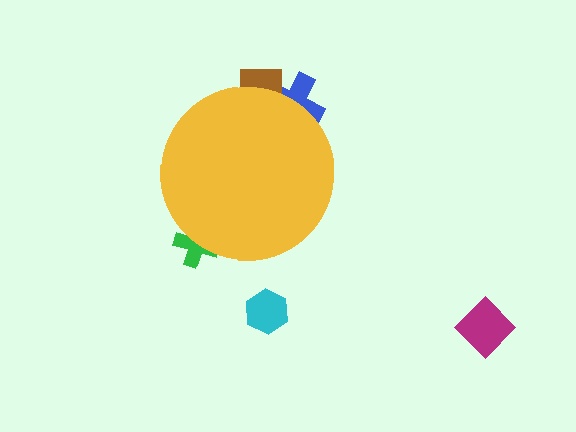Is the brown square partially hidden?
Yes, the brown square is partially hidden behind the yellow circle.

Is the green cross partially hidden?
Yes, the green cross is partially hidden behind the yellow circle.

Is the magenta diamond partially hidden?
No, the magenta diamond is fully visible.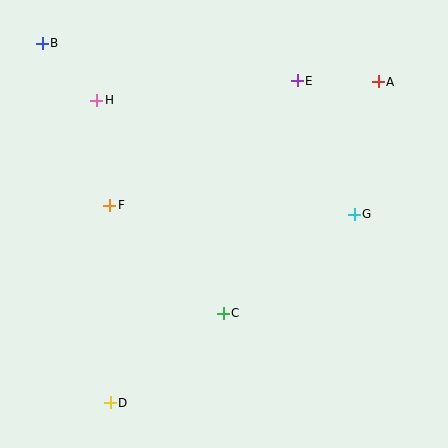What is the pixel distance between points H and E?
The distance between H and E is 202 pixels.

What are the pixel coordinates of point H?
Point H is at (97, 100).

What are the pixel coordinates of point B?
Point B is at (42, 43).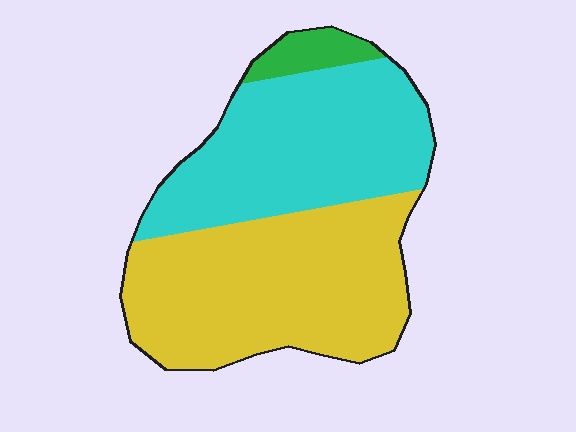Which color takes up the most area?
Yellow, at roughly 50%.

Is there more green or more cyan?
Cyan.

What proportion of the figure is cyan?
Cyan takes up about two fifths (2/5) of the figure.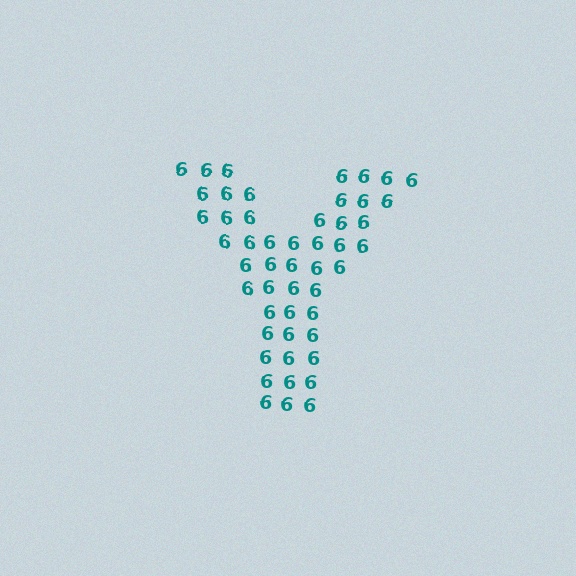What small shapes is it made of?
It is made of small digit 6's.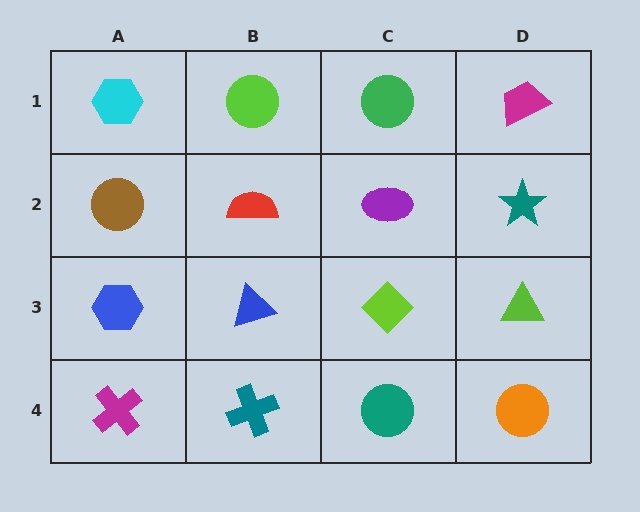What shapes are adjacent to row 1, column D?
A teal star (row 2, column D), a green circle (row 1, column C).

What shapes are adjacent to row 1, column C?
A purple ellipse (row 2, column C), a lime circle (row 1, column B), a magenta trapezoid (row 1, column D).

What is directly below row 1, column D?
A teal star.